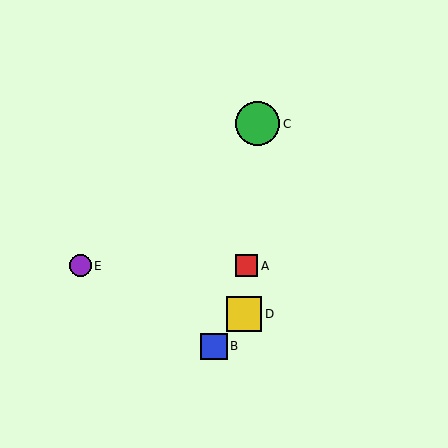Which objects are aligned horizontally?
Objects A, E are aligned horizontally.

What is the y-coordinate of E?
Object E is at y≈266.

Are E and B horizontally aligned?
No, E is at y≈266 and B is at y≈346.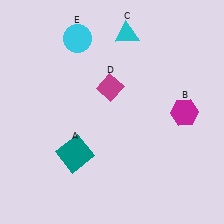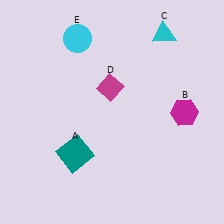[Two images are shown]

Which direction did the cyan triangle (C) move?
The cyan triangle (C) moved right.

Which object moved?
The cyan triangle (C) moved right.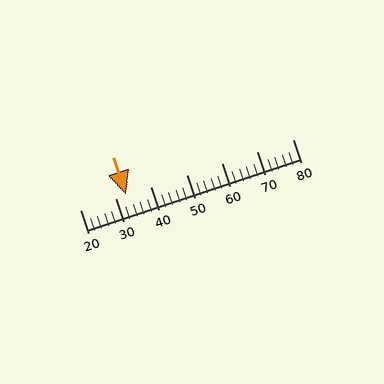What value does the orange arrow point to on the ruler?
The orange arrow points to approximately 33.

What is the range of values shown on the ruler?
The ruler shows values from 20 to 80.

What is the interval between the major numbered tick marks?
The major tick marks are spaced 10 units apart.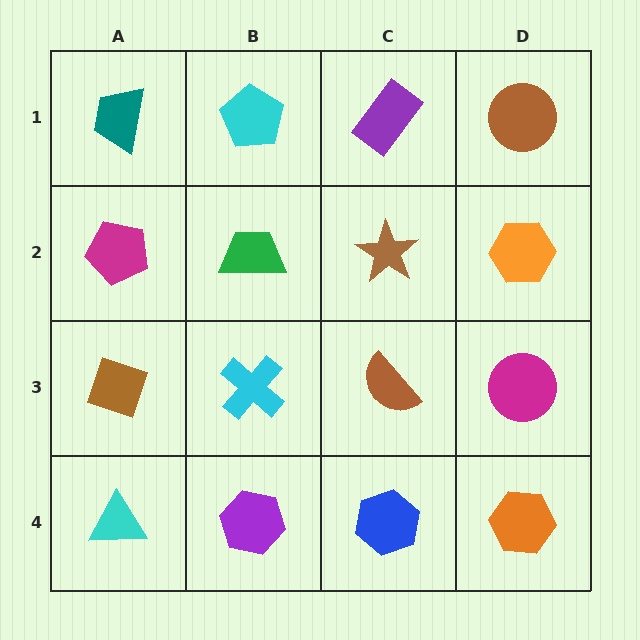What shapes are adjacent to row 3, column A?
A magenta pentagon (row 2, column A), a cyan triangle (row 4, column A), a cyan cross (row 3, column B).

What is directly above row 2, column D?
A brown circle.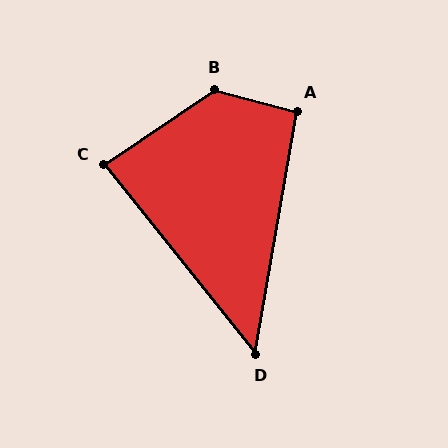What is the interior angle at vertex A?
Approximately 95 degrees (approximately right).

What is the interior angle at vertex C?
Approximately 85 degrees (approximately right).